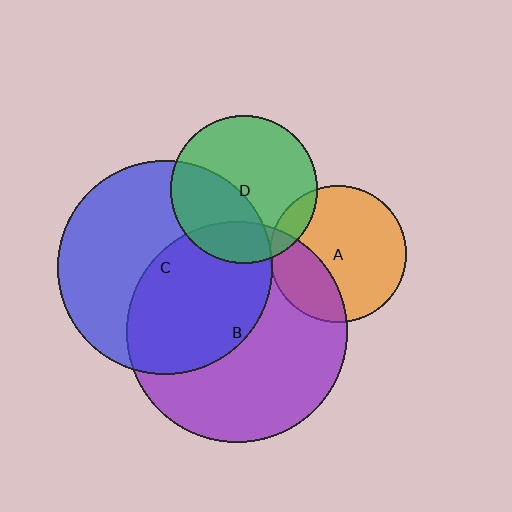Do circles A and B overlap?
Yes.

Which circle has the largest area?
Circle B (purple).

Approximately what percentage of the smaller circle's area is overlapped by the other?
Approximately 30%.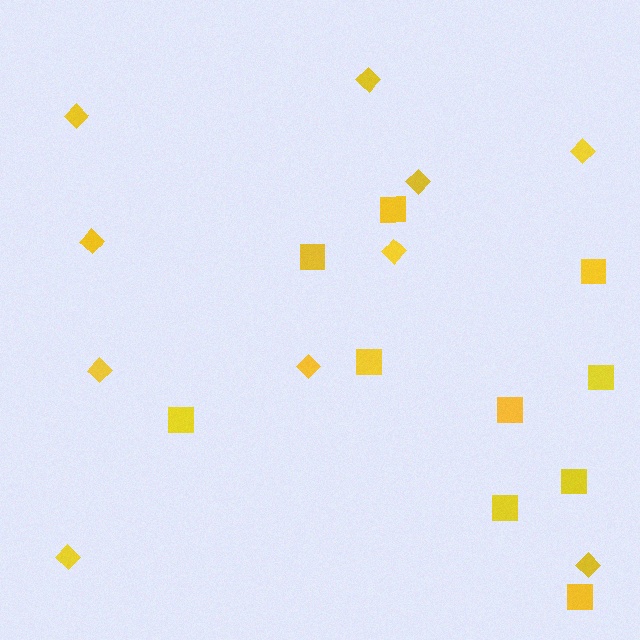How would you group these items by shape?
There are 2 groups: one group of squares (10) and one group of diamonds (10).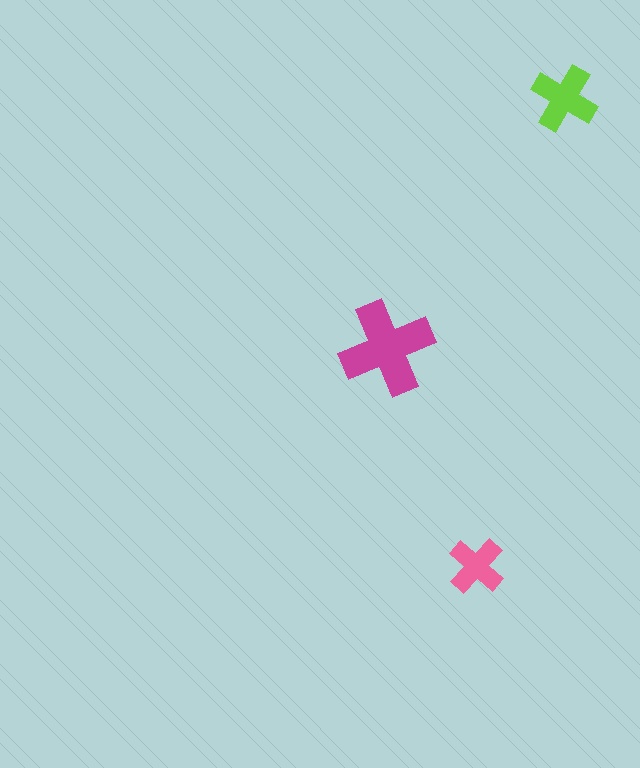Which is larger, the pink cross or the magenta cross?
The magenta one.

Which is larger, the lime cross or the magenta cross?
The magenta one.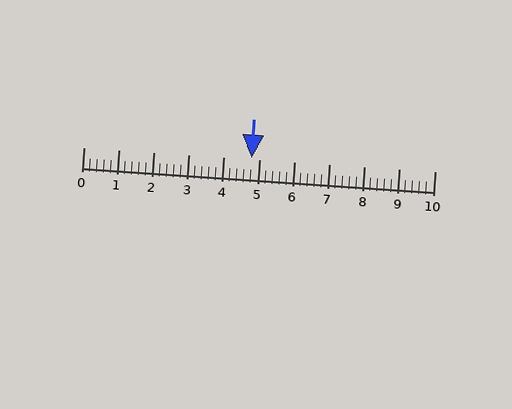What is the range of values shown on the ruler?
The ruler shows values from 0 to 10.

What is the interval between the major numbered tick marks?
The major tick marks are spaced 1 units apart.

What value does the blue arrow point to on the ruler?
The blue arrow points to approximately 4.8.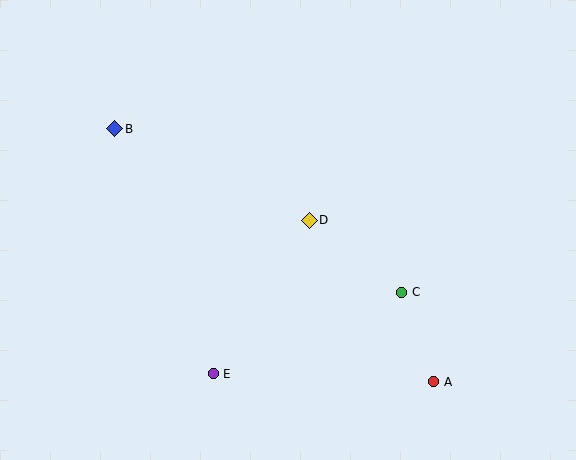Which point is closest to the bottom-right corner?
Point A is closest to the bottom-right corner.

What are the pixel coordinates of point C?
Point C is at (402, 292).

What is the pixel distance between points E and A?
The distance between E and A is 221 pixels.